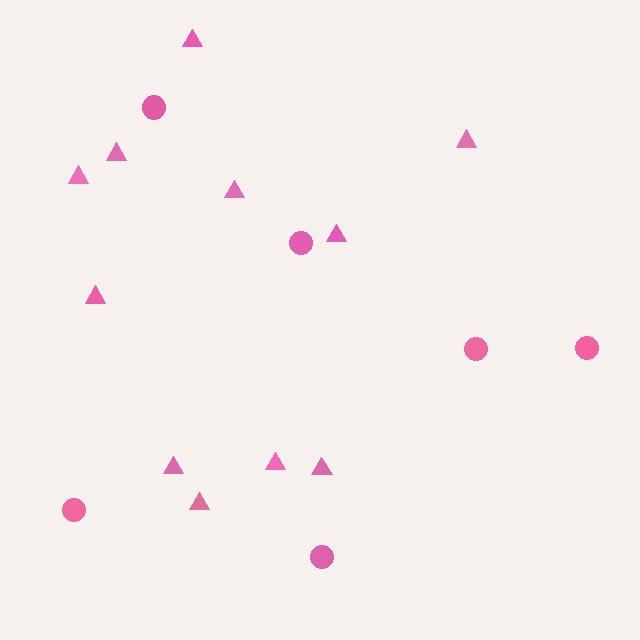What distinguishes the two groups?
There are 2 groups: one group of circles (6) and one group of triangles (11).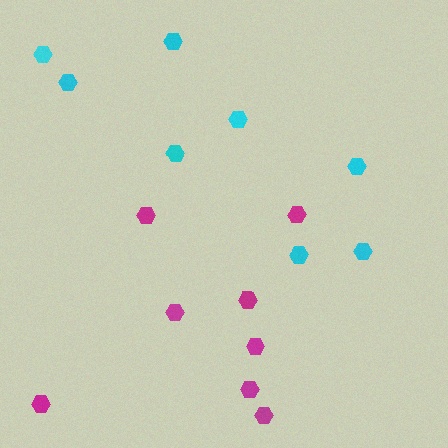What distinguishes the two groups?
There are 2 groups: one group of cyan hexagons (8) and one group of magenta hexagons (8).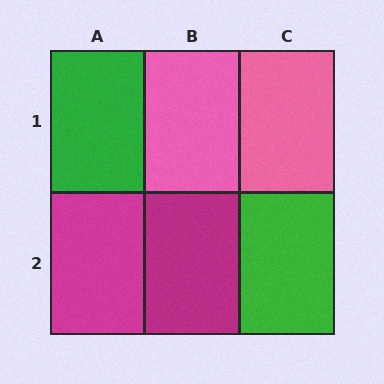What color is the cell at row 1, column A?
Green.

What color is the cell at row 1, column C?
Pink.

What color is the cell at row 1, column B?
Pink.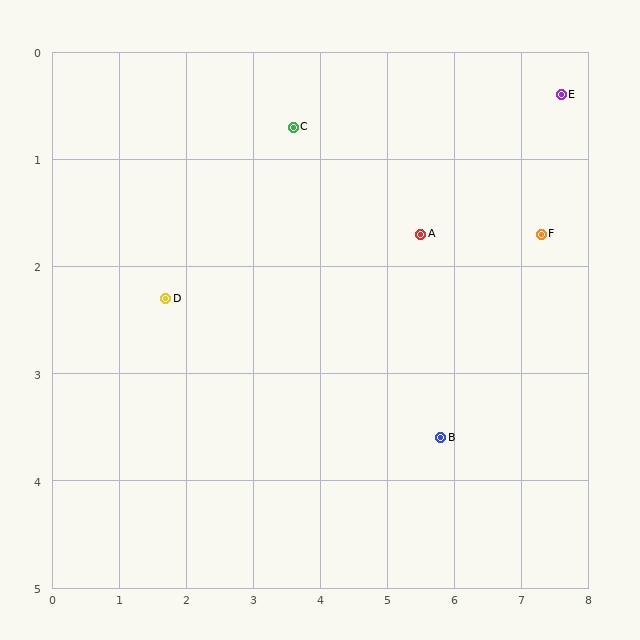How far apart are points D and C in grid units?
Points D and C are about 2.5 grid units apart.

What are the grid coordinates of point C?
Point C is at approximately (3.6, 0.7).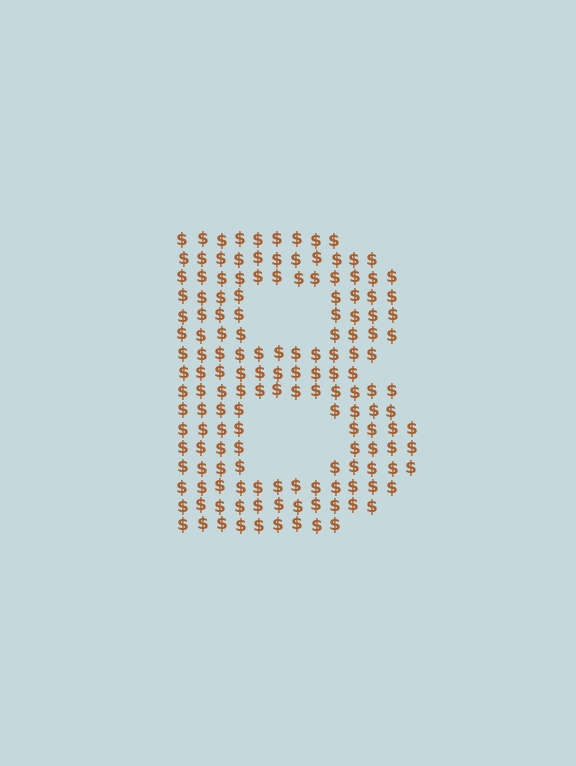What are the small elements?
The small elements are dollar signs.